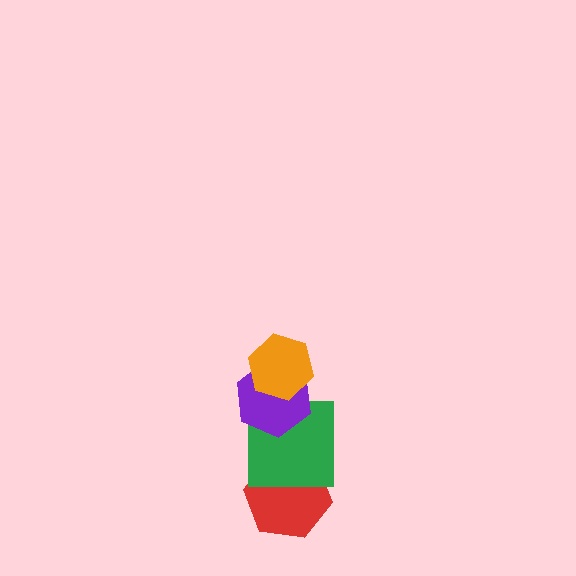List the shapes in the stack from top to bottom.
From top to bottom: the orange hexagon, the purple hexagon, the green square, the red hexagon.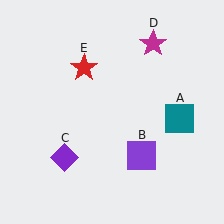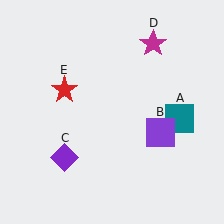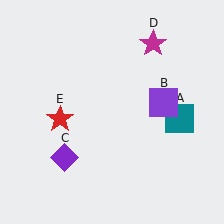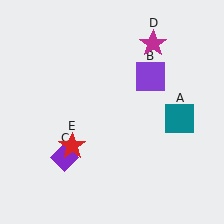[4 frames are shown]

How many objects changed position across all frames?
2 objects changed position: purple square (object B), red star (object E).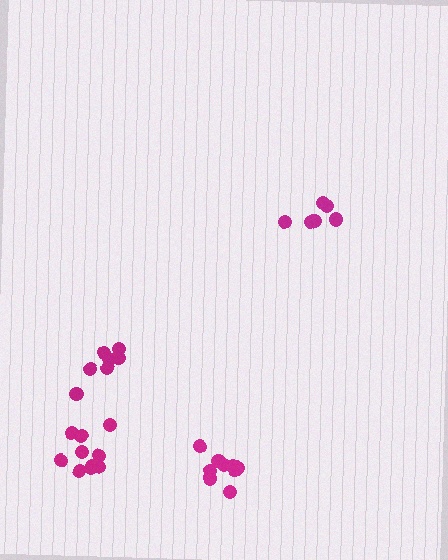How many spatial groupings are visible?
There are 4 spatial groupings.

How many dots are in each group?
Group 1: 9 dots, Group 2: 6 dots, Group 3: 7 dots, Group 4: 10 dots (32 total).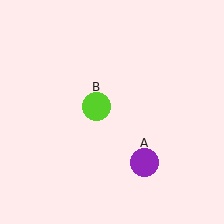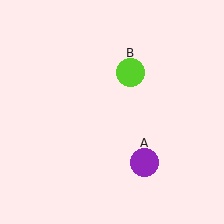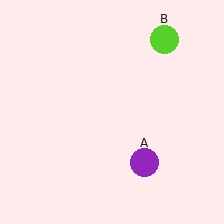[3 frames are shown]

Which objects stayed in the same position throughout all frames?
Purple circle (object A) remained stationary.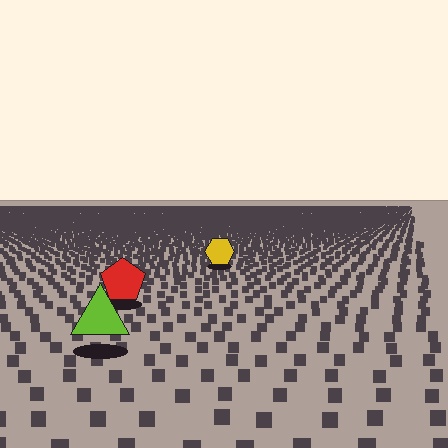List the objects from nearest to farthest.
From nearest to farthest: the lime triangle, the red pentagon, the yellow hexagon.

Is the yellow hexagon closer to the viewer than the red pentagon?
No. The red pentagon is closer — you can tell from the texture gradient: the ground texture is coarser near it.